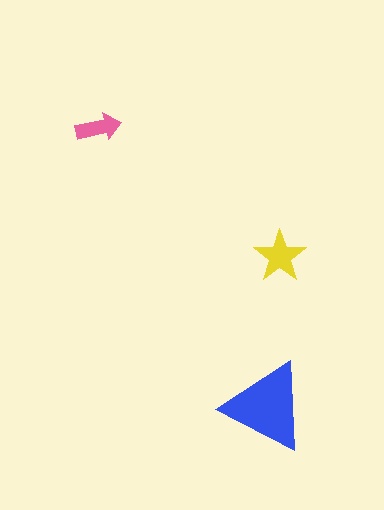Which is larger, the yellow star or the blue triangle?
The blue triangle.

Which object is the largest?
The blue triangle.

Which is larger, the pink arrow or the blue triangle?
The blue triangle.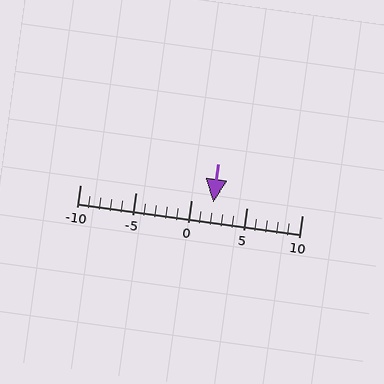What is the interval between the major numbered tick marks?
The major tick marks are spaced 5 units apart.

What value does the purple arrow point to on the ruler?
The purple arrow points to approximately 2.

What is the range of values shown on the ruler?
The ruler shows values from -10 to 10.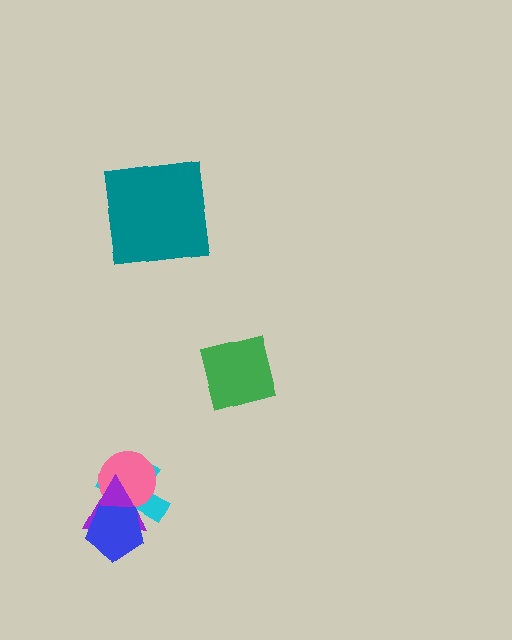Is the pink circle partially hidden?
Yes, it is partially covered by another shape.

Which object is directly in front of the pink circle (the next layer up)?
The purple triangle is directly in front of the pink circle.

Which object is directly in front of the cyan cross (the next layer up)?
The pink circle is directly in front of the cyan cross.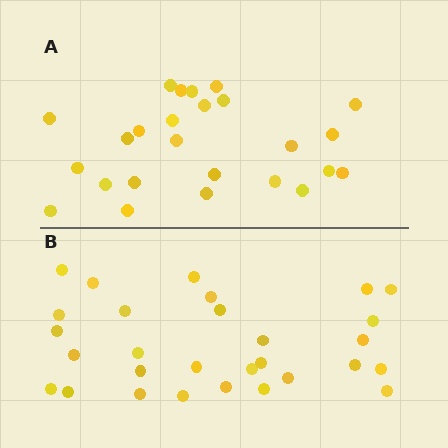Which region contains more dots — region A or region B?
Region B (the bottom region) has more dots.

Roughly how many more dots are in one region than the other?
Region B has about 4 more dots than region A.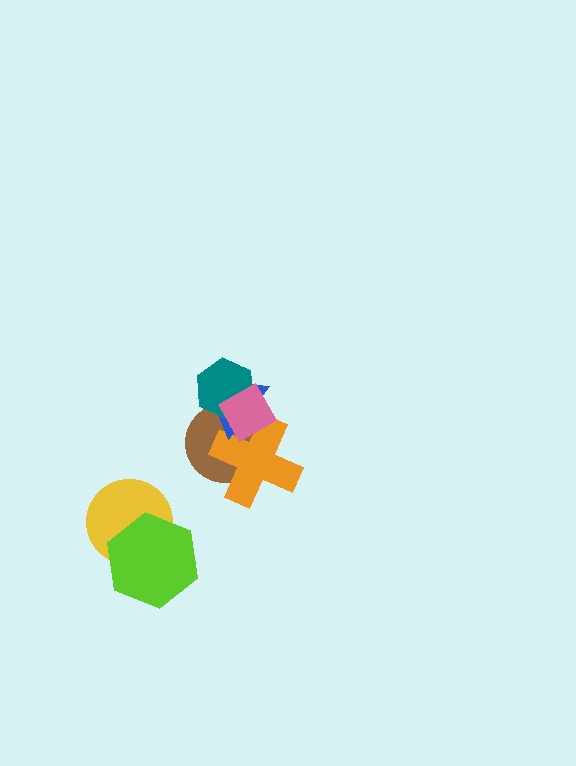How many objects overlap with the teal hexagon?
3 objects overlap with the teal hexagon.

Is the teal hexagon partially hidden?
Yes, it is partially covered by another shape.